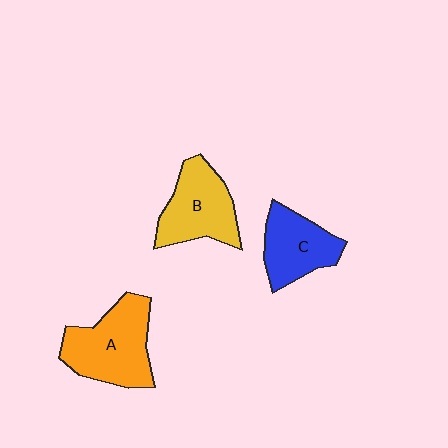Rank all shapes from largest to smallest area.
From largest to smallest: A (orange), B (yellow), C (blue).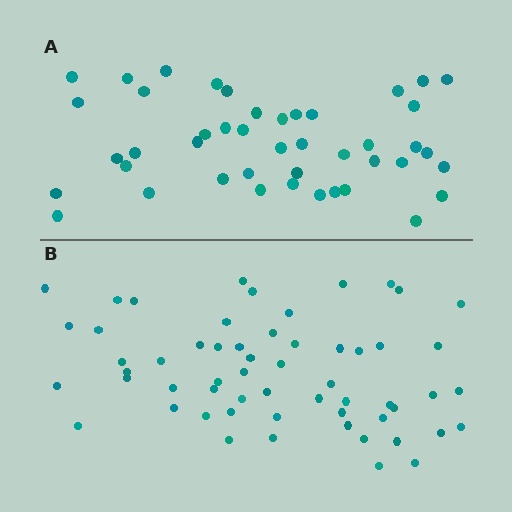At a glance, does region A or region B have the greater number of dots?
Region B (the bottom region) has more dots.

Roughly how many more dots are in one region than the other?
Region B has approximately 15 more dots than region A.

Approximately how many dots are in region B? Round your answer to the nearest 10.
About 60 dots. (The exact count is 58, which rounds to 60.)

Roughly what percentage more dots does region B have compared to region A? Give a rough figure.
About 30% more.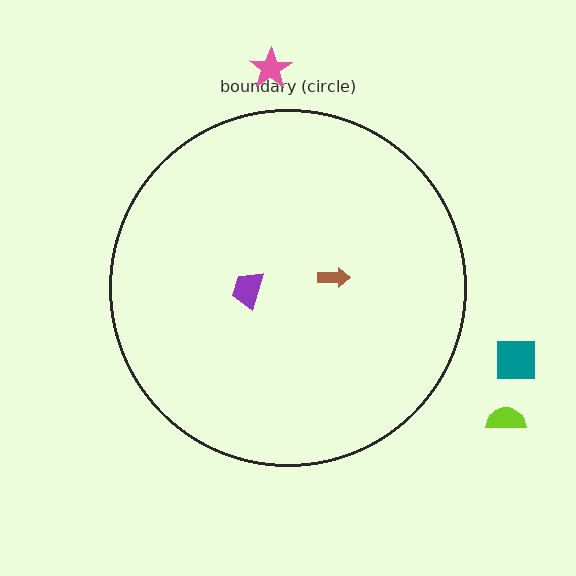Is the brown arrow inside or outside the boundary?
Inside.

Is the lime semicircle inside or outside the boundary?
Outside.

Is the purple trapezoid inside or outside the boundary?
Inside.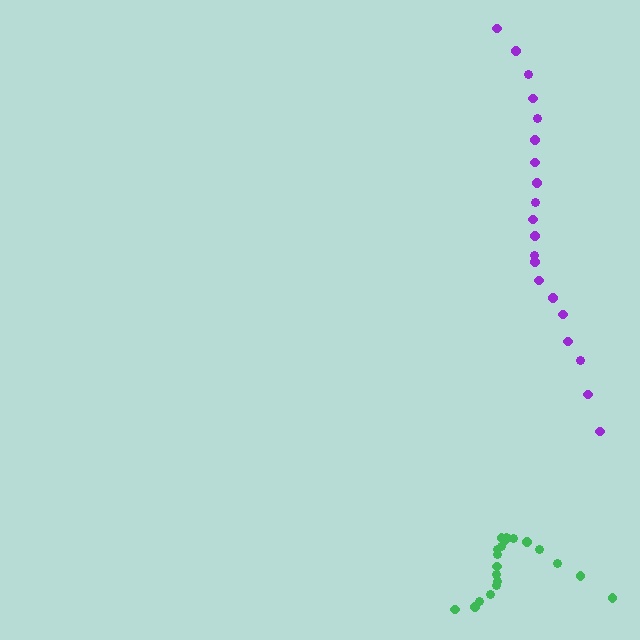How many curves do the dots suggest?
There are 2 distinct paths.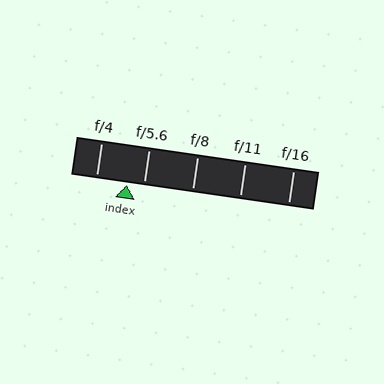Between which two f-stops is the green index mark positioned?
The index mark is between f/4 and f/5.6.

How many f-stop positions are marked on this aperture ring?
There are 5 f-stop positions marked.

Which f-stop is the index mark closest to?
The index mark is closest to f/5.6.